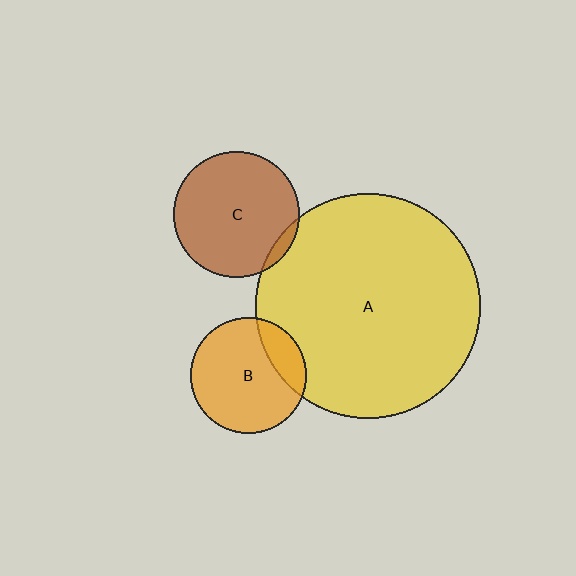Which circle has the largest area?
Circle A (yellow).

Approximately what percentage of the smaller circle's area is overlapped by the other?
Approximately 20%.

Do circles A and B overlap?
Yes.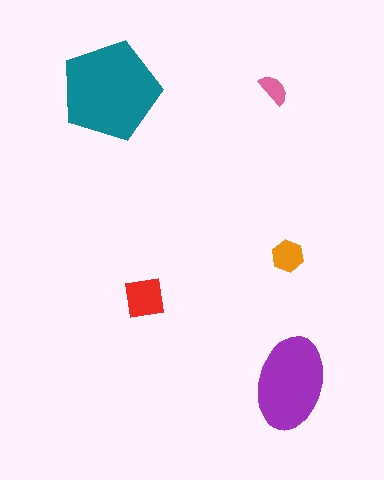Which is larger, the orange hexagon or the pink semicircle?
The orange hexagon.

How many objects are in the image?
There are 5 objects in the image.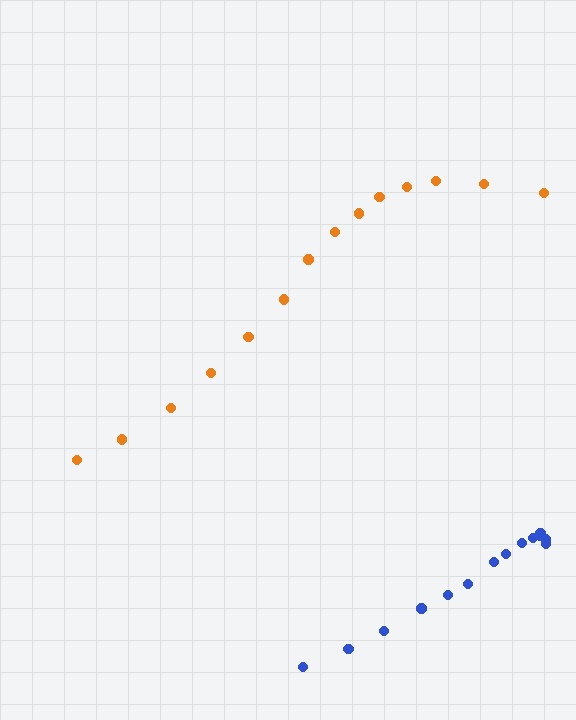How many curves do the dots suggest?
There are 2 distinct paths.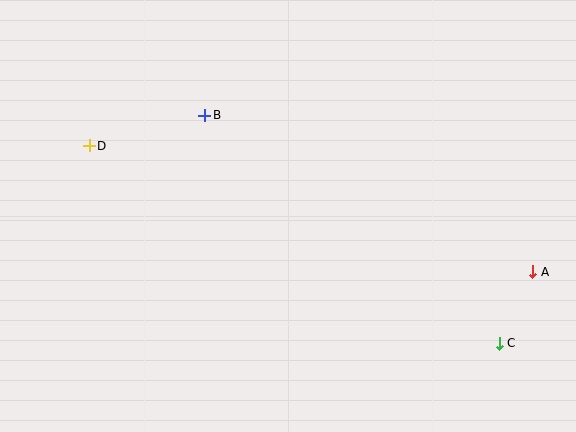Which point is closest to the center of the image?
Point B at (205, 115) is closest to the center.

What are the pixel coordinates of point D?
Point D is at (89, 146).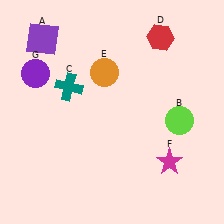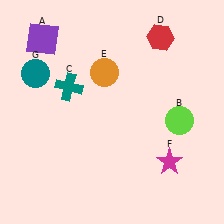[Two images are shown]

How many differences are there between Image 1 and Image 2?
There is 1 difference between the two images.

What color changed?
The circle (G) changed from purple in Image 1 to teal in Image 2.